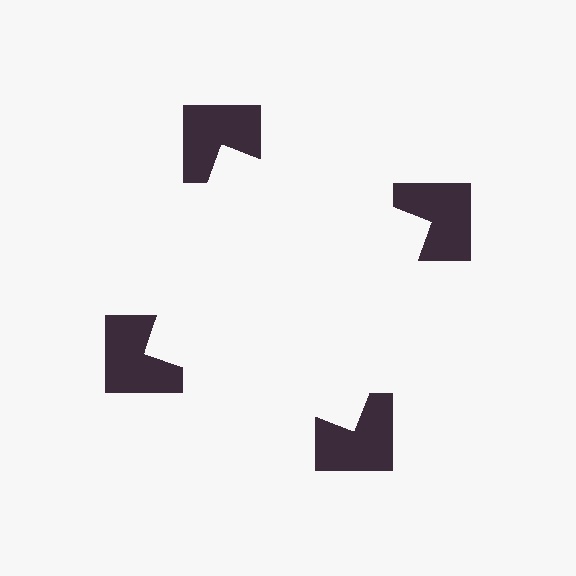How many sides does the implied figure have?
4 sides.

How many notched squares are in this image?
There are 4 — one at each vertex of the illusory square.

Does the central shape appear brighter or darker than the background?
It typically appears slightly brighter than the background, even though no actual brightness change is drawn.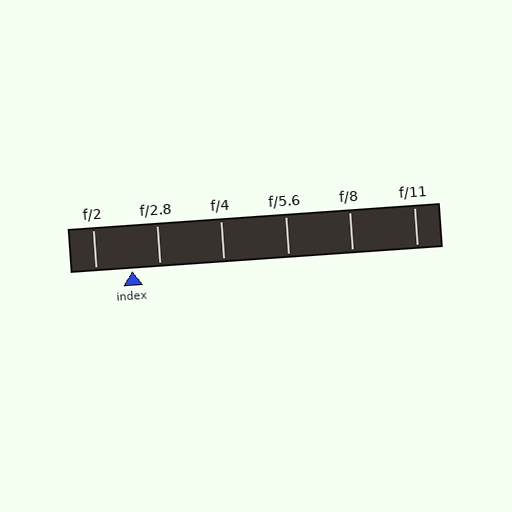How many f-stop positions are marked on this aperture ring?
There are 6 f-stop positions marked.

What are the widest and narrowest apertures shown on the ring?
The widest aperture shown is f/2 and the narrowest is f/11.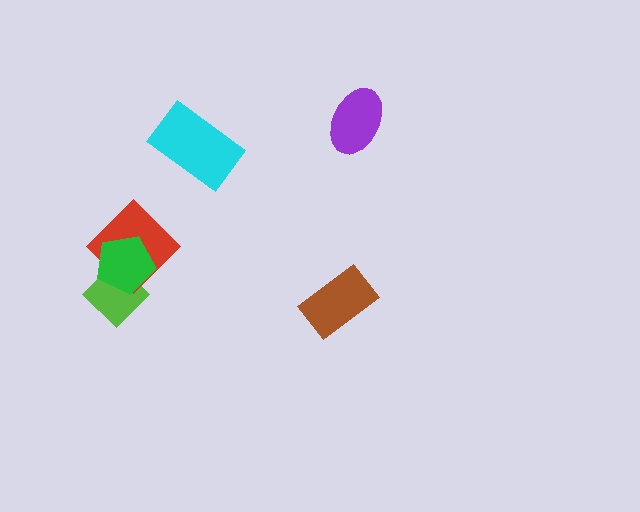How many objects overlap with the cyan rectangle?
0 objects overlap with the cyan rectangle.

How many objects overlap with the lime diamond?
2 objects overlap with the lime diamond.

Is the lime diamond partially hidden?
Yes, it is partially covered by another shape.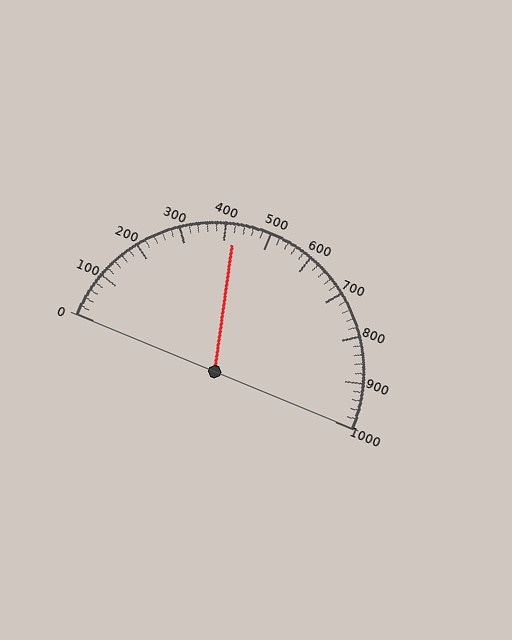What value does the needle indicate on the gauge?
The needle indicates approximately 420.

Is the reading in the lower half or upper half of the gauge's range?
The reading is in the lower half of the range (0 to 1000).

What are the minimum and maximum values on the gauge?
The gauge ranges from 0 to 1000.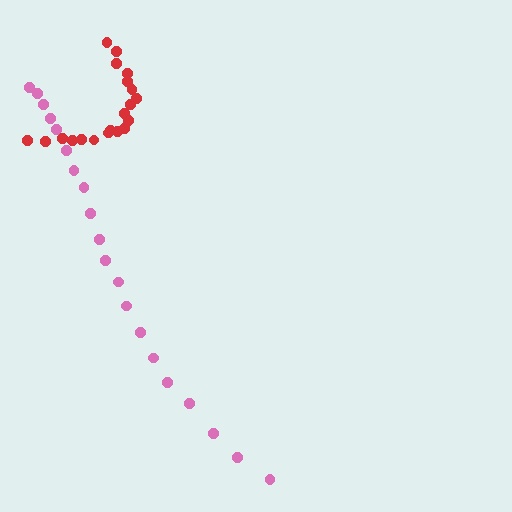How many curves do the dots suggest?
There are 2 distinct paths.